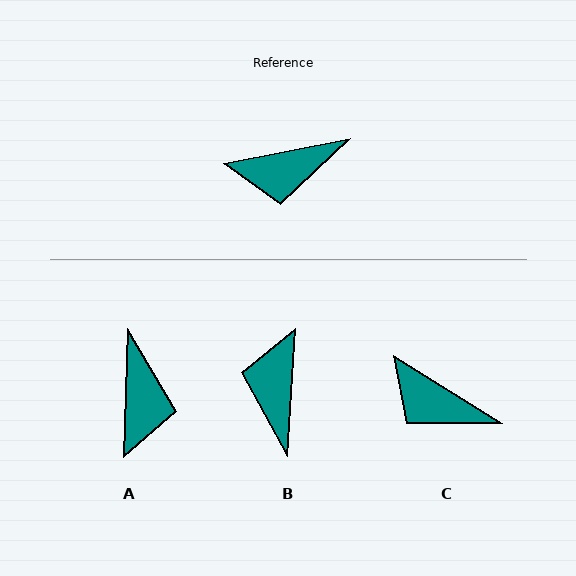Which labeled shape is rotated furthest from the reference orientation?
B, about 104 degrees away.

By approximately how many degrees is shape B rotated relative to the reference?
Approximately 104 degrees clockwise.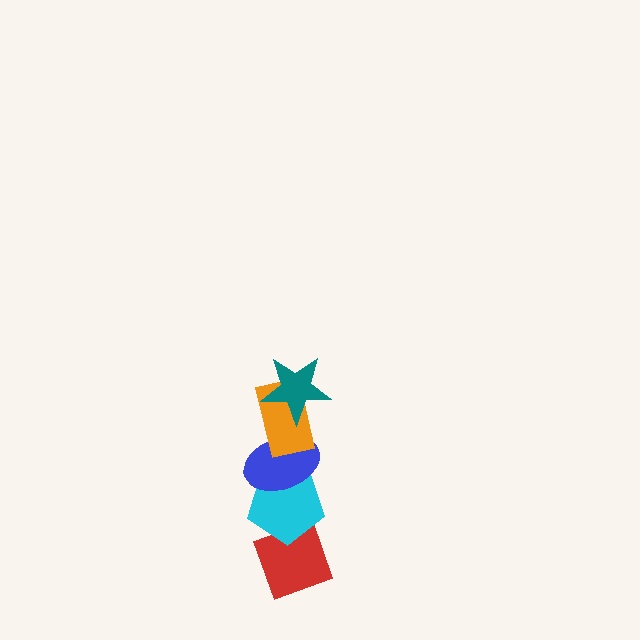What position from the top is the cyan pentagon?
The cyan pentagon is 4th from the top.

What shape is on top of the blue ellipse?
The orange rectangle is on top of the blue ellipse.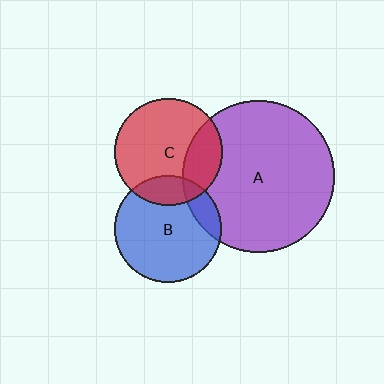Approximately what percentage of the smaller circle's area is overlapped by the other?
Approximately 15%.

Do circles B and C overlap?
Yes.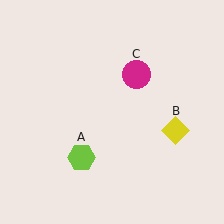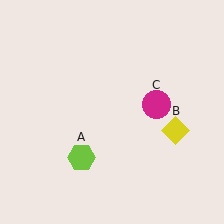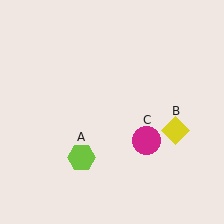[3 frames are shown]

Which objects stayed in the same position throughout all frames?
Lime hexagon (object A) and yellow diamond (object B) remained stationary.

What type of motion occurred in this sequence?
The magenta circle (object C) rotated clockwise around the center of the scene.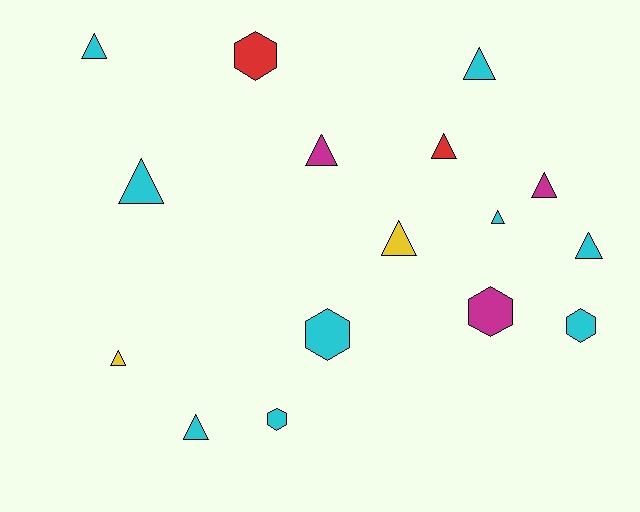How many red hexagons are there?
There is 1 red hexagon.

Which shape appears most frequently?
Triangle, with 11 objects.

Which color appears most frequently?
Cyan, with 9 objects.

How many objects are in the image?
There are 16 objects.